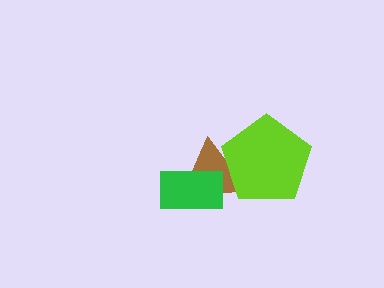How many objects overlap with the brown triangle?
2 objects overlap with the brown triangle.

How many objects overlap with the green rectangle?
1 object overlaps with the green rectangle.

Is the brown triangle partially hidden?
Yes, it is partially covered by another shape.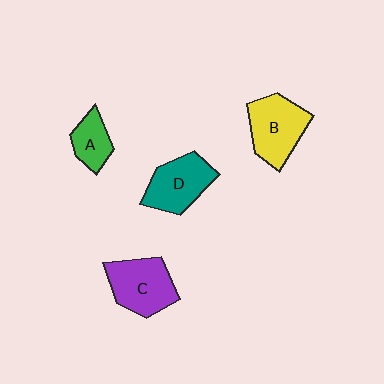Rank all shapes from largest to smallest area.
From largest to smallest: B (yellow), C (purple), D (teal), A (green).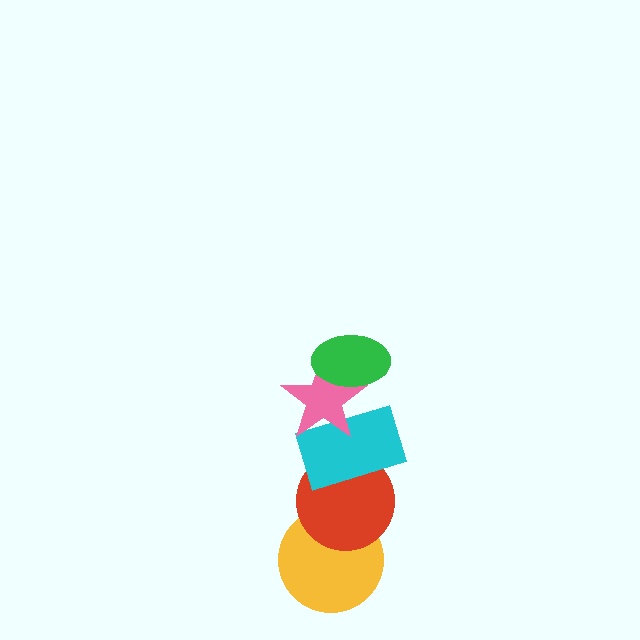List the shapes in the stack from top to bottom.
From top to bottom: the green ellipse, the pink star, the cyan rectangle, the red circle, the yellow circle.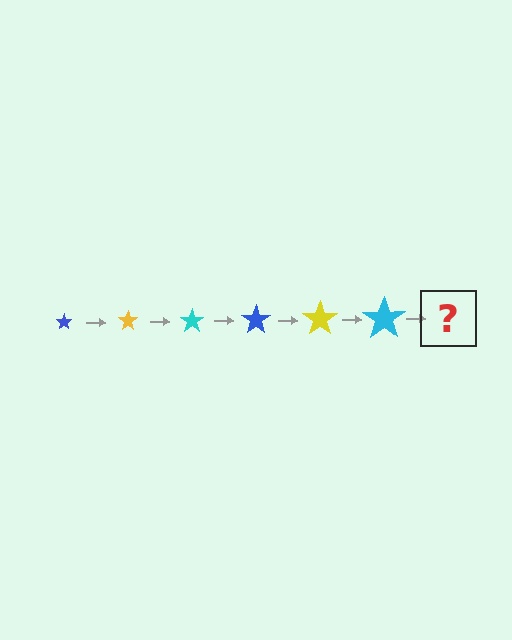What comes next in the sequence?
The next element should be a blue star, larger than the previous one.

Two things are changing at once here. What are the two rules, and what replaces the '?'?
The two rules are that the star grows larger each step and the color cycles through blue, yellow, and cyan. The '?' should be a blue star, larger than the previous one.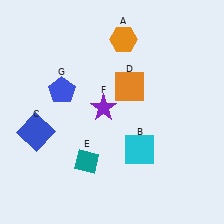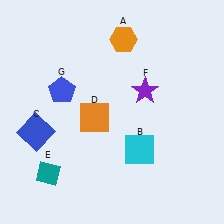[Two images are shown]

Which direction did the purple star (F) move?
The purple star (F) moved right.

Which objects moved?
The objects that moved are: the orange square (D), the teal diamond (E), the purple star (F).